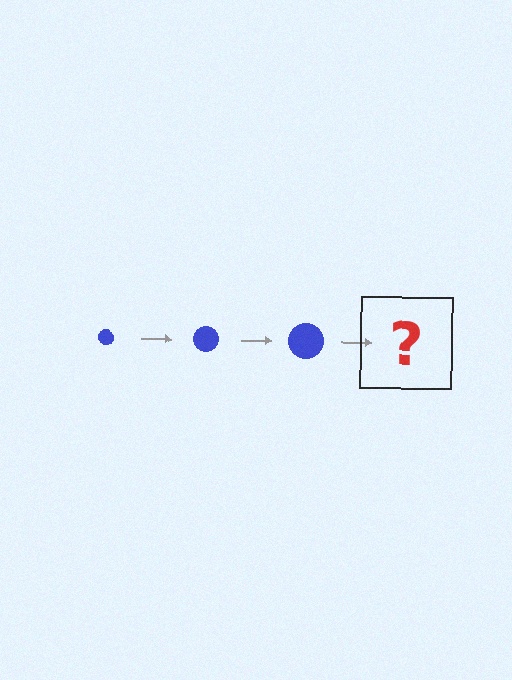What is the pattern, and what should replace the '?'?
The pattern is that the circle gets progressively larger each step. The '?' should be a blue circle, larger than the previous one.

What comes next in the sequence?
The next element should be a blue circle, larger than the previous one.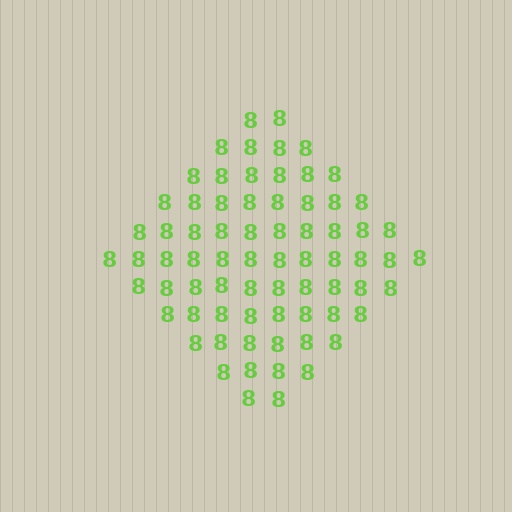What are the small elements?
The small elements are digit 8's.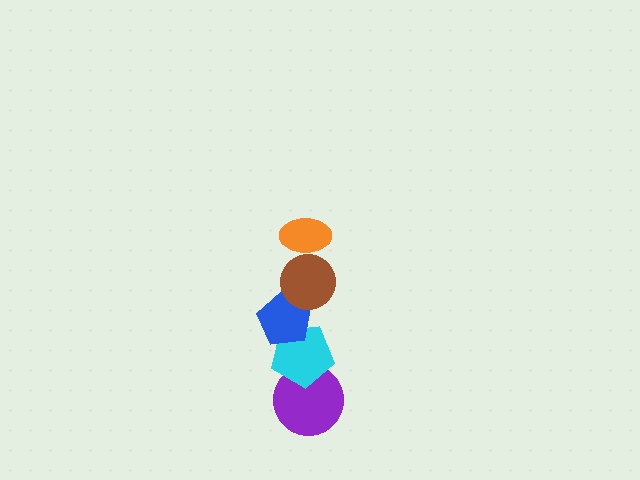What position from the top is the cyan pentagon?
The cyan pentagon is 4th from the top.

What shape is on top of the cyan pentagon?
The blue pentagon is on top of the cyan pentagon.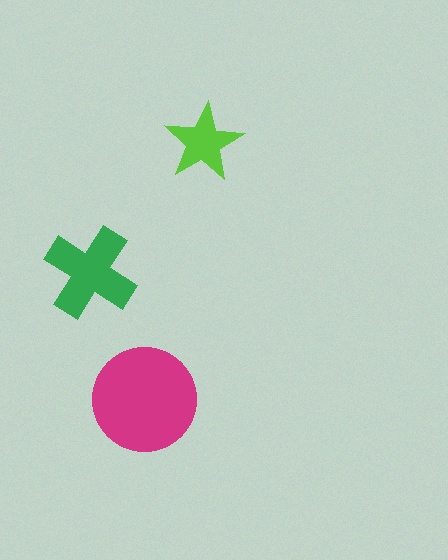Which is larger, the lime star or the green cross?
The green cross.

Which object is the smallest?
The lime star.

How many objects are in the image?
There are 3 objects in the image.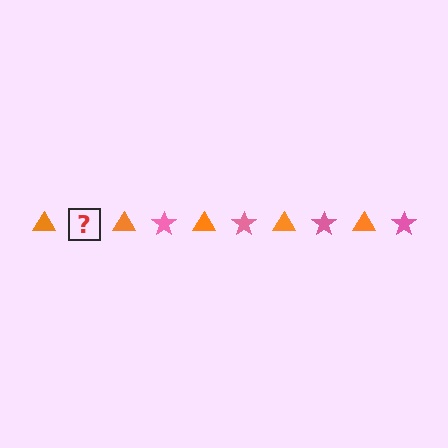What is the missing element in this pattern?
The missing element is a pink star.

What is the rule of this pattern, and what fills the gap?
The rule is that the pattern alternates between orange triangle and pink star. The gap should be filled with a pink star.